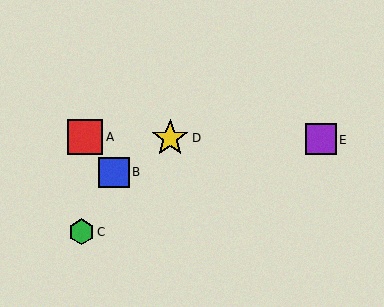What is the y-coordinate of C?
Object C is at y≈232.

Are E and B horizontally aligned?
No, E is at y≈139 and B is at y≈173.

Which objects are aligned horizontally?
Objects A, D, E are aligned horizontally.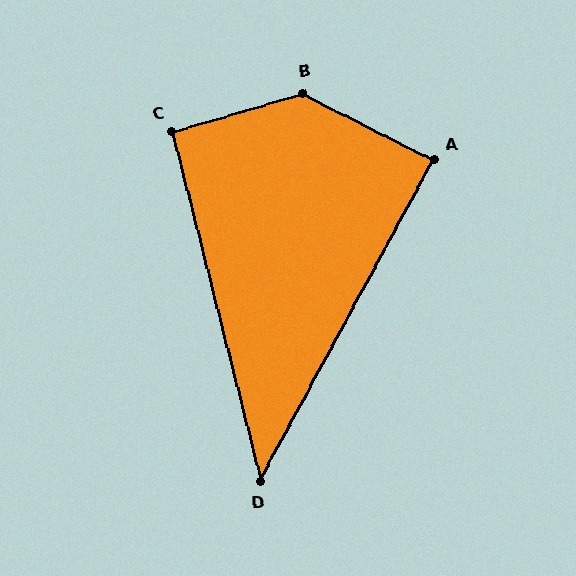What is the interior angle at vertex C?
Approximately 92 degrees (approximately right).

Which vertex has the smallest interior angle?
D, at approximately 43 degrees.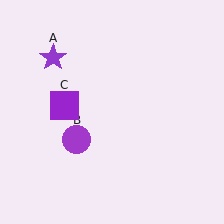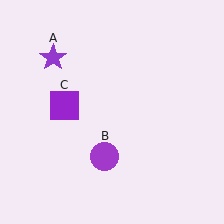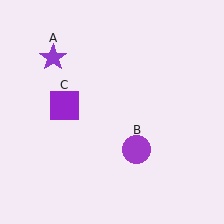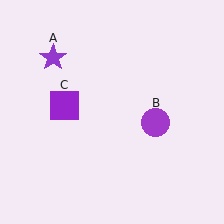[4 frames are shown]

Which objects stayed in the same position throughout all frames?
Purple star (object A) and purple square (object C) remained stationary.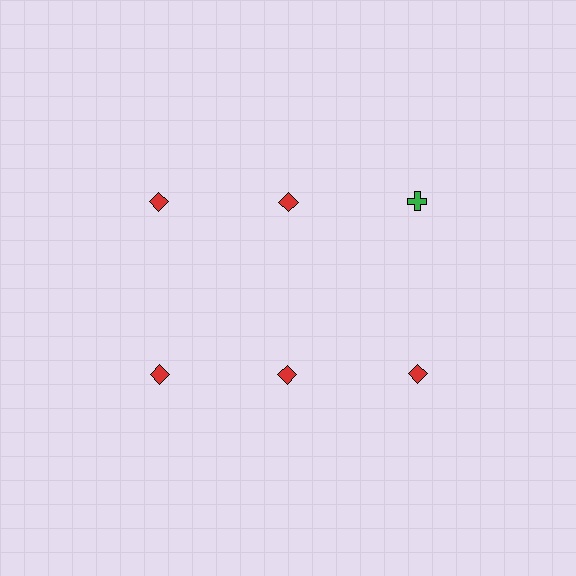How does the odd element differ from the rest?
It differs in both color (green instead of red) and shape (cross instead of diamond).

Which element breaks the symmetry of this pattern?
The green cross in the top row, center column breaks the symmetry. All other shapes are red diamonds.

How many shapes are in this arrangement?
There are 6 shapes arranged in a grid pattern.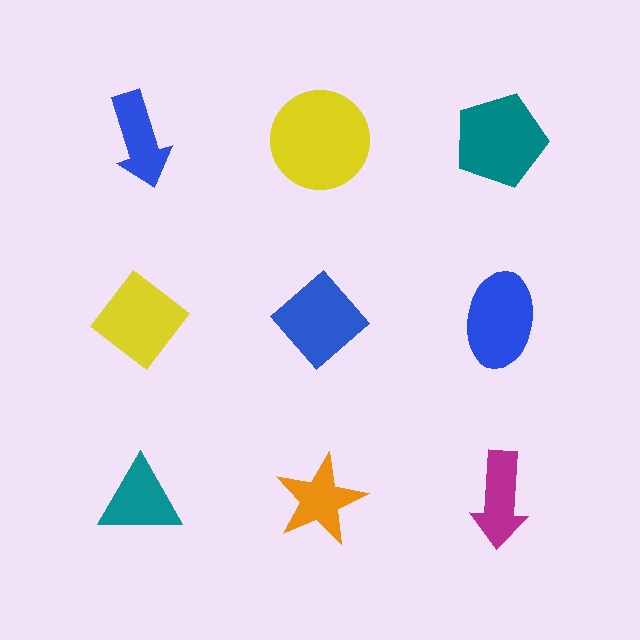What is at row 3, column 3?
A magenta arrow.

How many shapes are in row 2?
3 shapes.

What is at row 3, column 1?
A teal triangle.